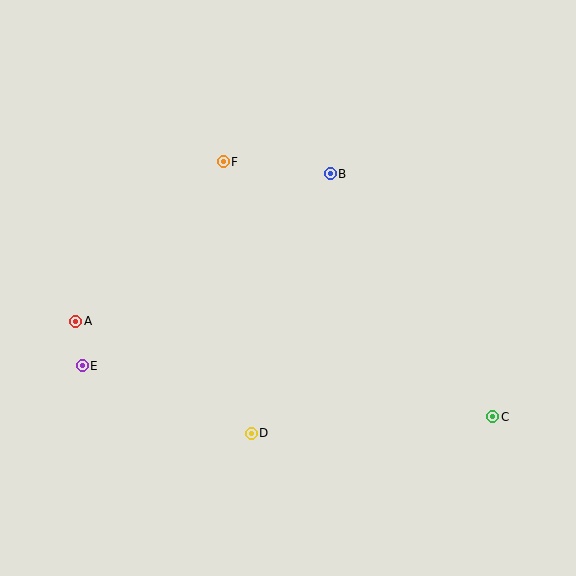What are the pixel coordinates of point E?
Point E is at (82, 366).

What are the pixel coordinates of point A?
Point A is at (76, 321).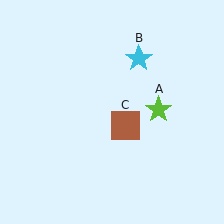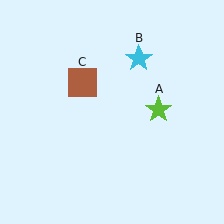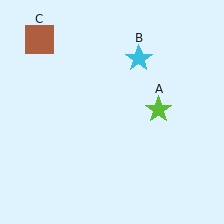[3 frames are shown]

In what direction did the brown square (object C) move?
The brown square (object C) moved up and to the left.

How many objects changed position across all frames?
1 object changed position: brown square (object C).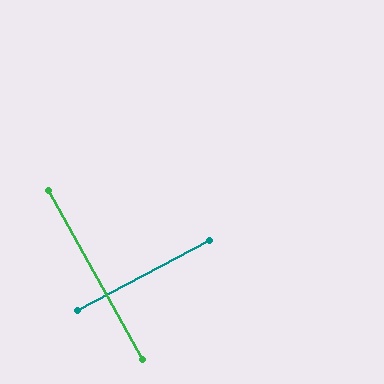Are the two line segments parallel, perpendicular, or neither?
Perpendicular — they meet at approximately 89°.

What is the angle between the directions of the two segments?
Approximately 89 degrees.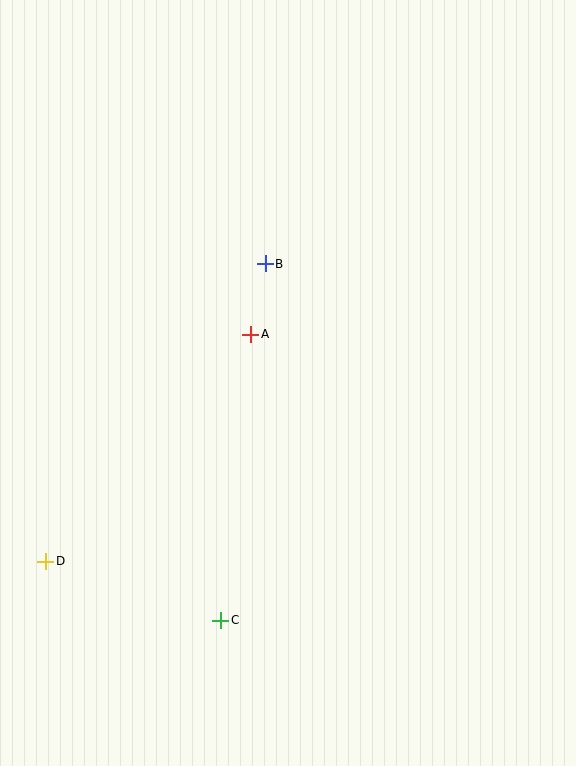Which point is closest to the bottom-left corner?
Point D is closest to the bottom-left corner.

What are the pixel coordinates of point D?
Point D is at (46, 561).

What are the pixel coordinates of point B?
Point B is at (265, 264).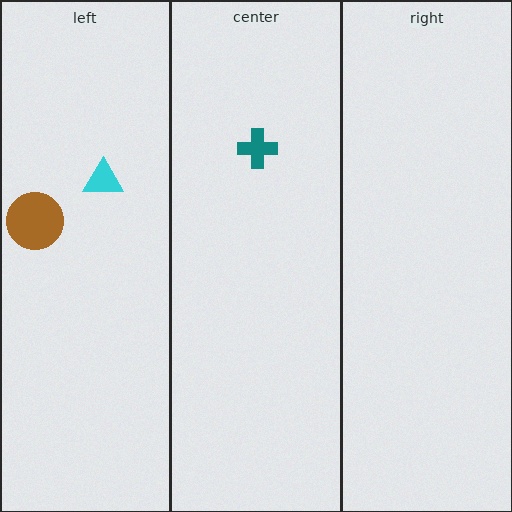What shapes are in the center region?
The teal cross.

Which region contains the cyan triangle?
The left region.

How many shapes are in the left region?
2.